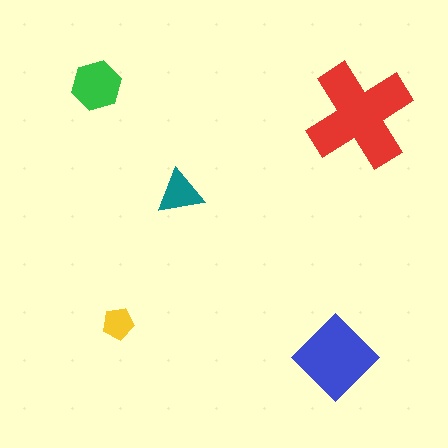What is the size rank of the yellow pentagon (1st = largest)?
5th.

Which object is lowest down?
The blue diamond is bottommost.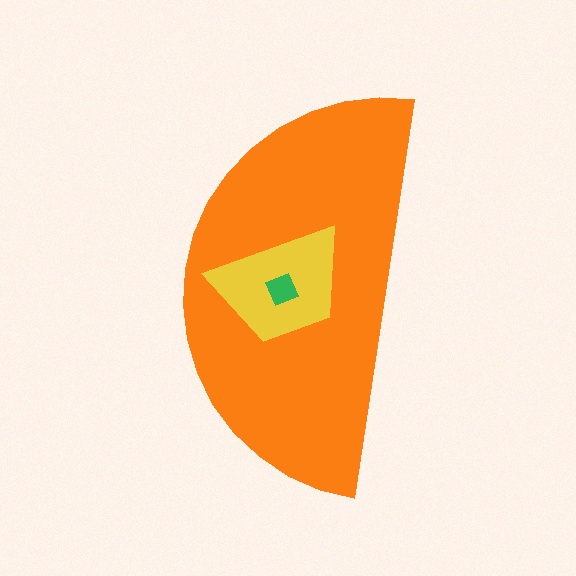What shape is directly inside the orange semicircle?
The yellow trapezoid.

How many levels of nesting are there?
3.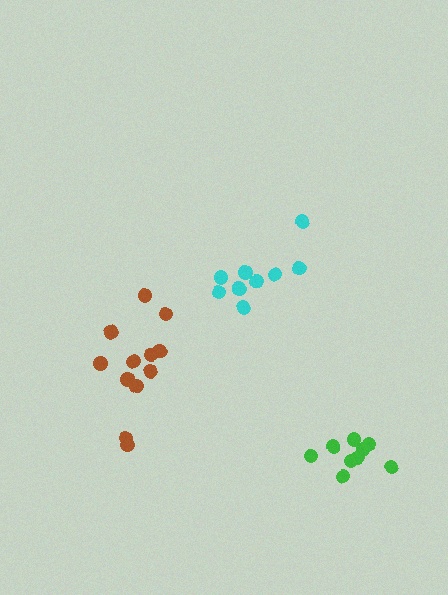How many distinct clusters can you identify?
There are 3 distinct clusters.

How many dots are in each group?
Group 1: 9 dots, Group 2: 12 dots, Group 3: 9 dots (30 total).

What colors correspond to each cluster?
The clusters are colored: cyan, brown, green.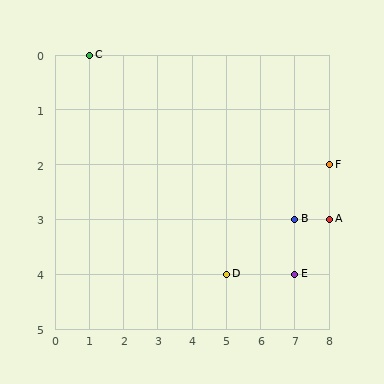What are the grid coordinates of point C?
Point C is at grid coordinates (1, 0).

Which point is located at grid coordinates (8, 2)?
Point F is at (8, 2).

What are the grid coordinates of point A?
Point A is at grid coordinates (8, 3).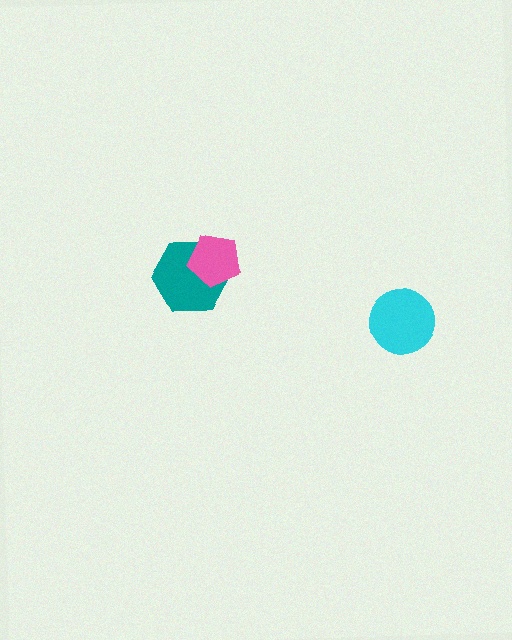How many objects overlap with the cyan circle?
0 objects overlap with the cyan circle.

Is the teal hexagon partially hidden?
Yes, it is partially covered by another shape.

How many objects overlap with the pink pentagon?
1 object overlaps with the pink pentagon.